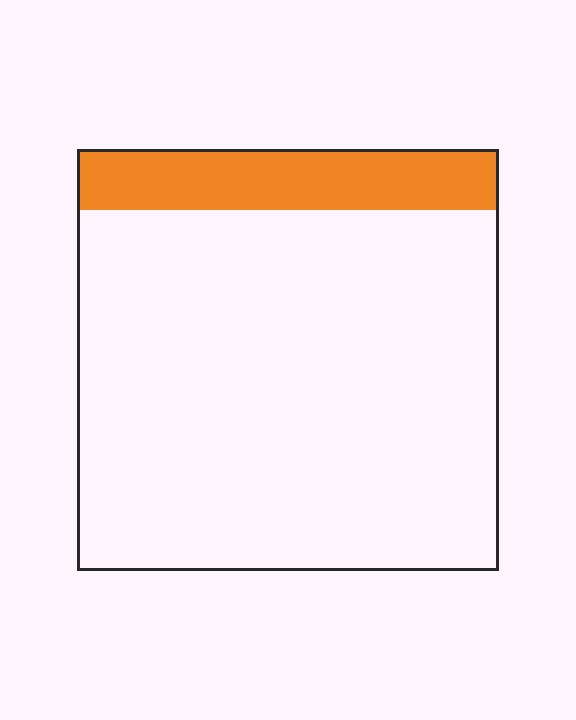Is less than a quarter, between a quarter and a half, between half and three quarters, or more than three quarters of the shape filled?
Less than a quarter.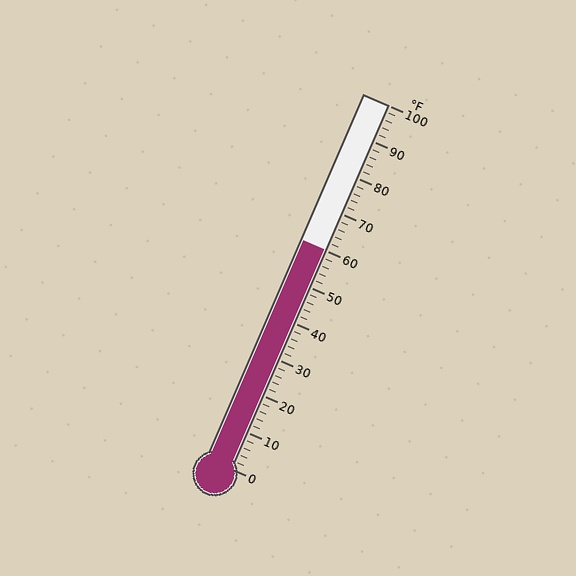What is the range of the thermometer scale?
The thermometer scale ranges from 0°F to 100°F.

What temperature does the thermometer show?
The thermometer shows approximately 60°F.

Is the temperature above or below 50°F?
The temperature is above 50°F.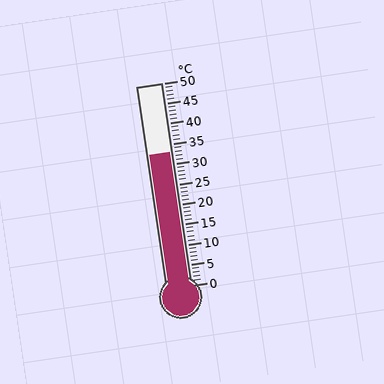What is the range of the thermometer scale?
The thermometer scale ranges from 0°C to 50°C.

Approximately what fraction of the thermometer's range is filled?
The thermometer is filled to approximately 65% of its range.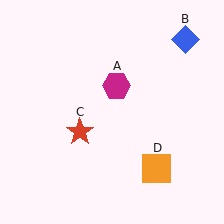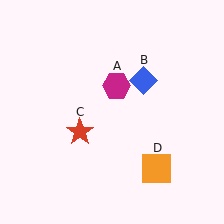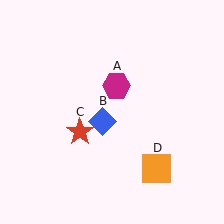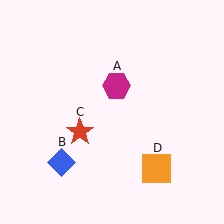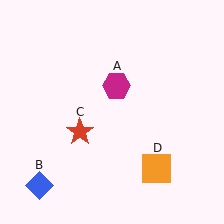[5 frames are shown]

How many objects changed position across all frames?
1 object changed position: blue diamond (object B).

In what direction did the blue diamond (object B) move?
The blue diamond (object B) moved down and to the left.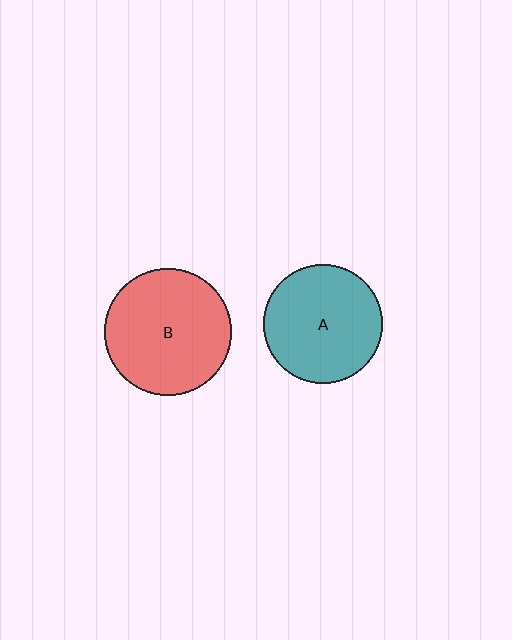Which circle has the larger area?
Circle B (red).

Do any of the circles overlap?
No, none of the circles overlap.